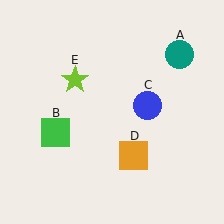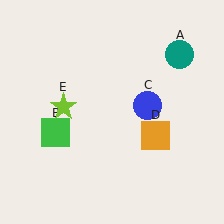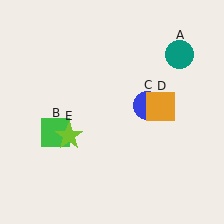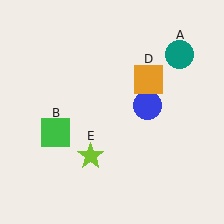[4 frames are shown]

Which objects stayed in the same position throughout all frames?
Teal circle (object A) and green square (object B) and blue circle (object C) remained stationary.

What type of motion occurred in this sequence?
The orange square (object D), lime star (object E) rotated counterclockwise around the center of the scene.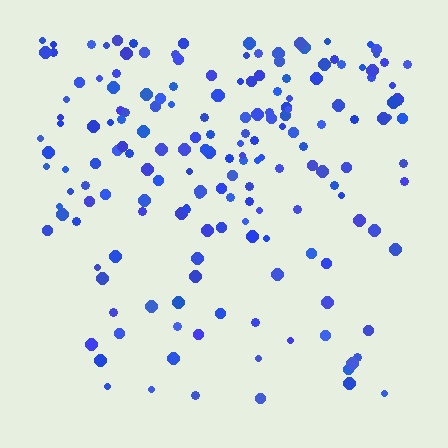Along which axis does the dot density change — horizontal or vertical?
Vertical.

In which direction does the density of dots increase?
From bottom to top, with the top side densest.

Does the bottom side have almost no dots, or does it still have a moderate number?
Still a moderate number, just noticeably fewer than the top.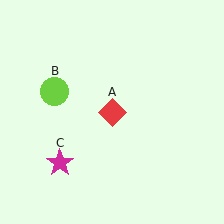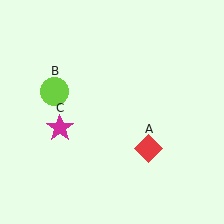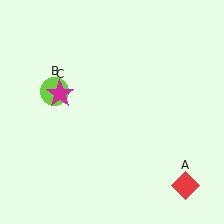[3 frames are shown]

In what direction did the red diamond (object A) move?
The red diamond (object A) moved down and to the right.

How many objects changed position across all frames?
2 objects changed position: red diamond (object A), magenta star (object C).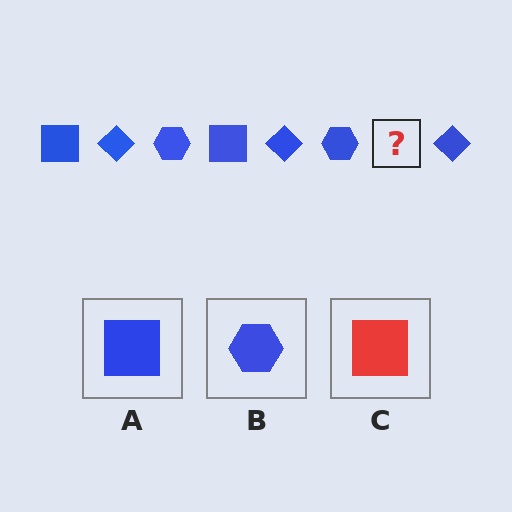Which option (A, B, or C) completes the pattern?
A.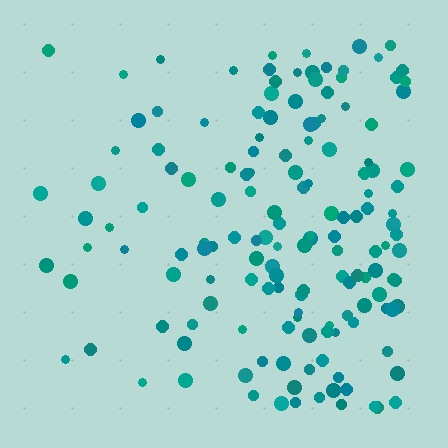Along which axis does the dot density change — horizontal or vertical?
Horizontal.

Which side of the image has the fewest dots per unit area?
The left.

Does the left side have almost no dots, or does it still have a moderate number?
Still a moderate number, just noticeably fewer than the right.